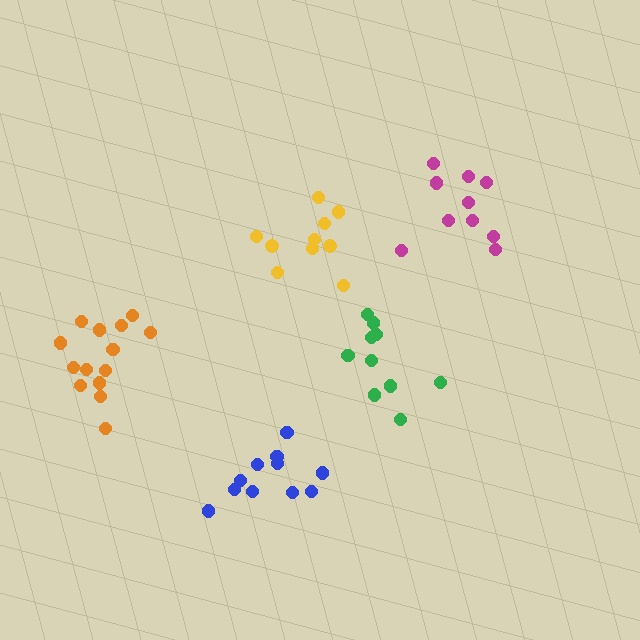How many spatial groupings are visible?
There are 5 spatial groupings.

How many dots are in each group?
Group 1: 11 dots, Group 2: 10 dots, Group 3: 10 dots, Group 4: 10 dots, Group 5: 14 dots (55 total).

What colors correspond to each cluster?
The clusters are colored: blue, magenta, green, yellow, orange.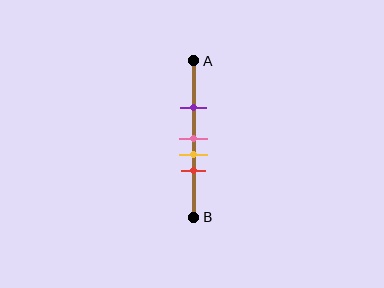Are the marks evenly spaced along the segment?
No, the marks are not evenly spaced.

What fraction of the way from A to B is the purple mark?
The purple mark is approximately 30% (0.3) of the way from A to B.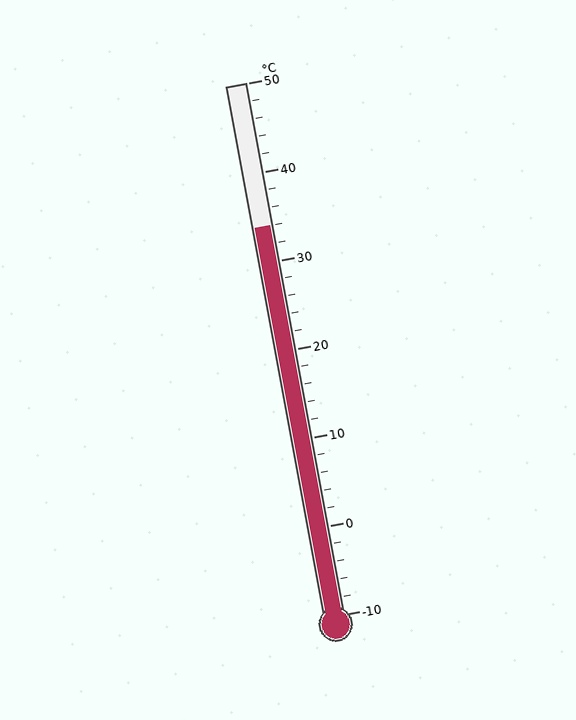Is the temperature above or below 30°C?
The temperature is above 30°C.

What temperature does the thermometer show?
The thermometer shows approximately 34°C.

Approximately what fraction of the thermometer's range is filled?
The thermometer is filled to approximately 75% of its range.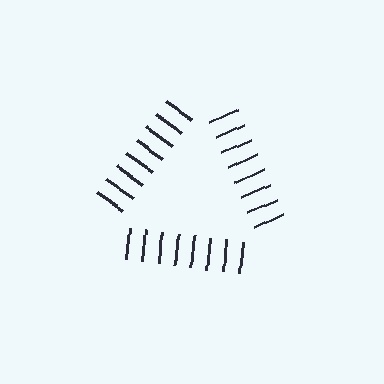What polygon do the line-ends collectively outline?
An illusory triangle — the line segments terminate on its edges but no continuous stroke is drawn.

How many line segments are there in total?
24 — 8 along each of the 3 edges.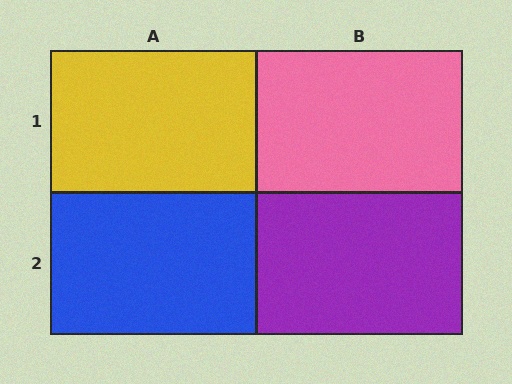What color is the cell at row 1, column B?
Pink.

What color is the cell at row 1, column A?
Yellow.